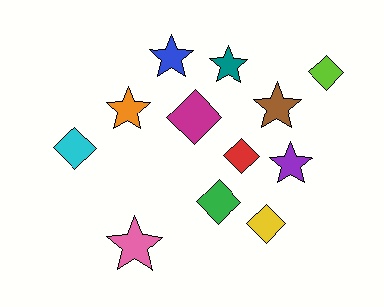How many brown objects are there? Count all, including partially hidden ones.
There is 1 brown object.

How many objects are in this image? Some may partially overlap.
There are 12 objects.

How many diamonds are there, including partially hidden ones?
There are 6 diamonds.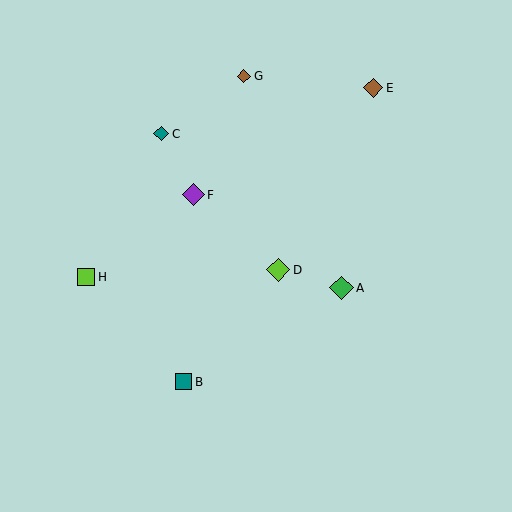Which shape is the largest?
The green diamond (labeled A) is the largest.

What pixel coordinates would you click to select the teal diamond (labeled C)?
Click at (161, 134) to select the teal diamond C.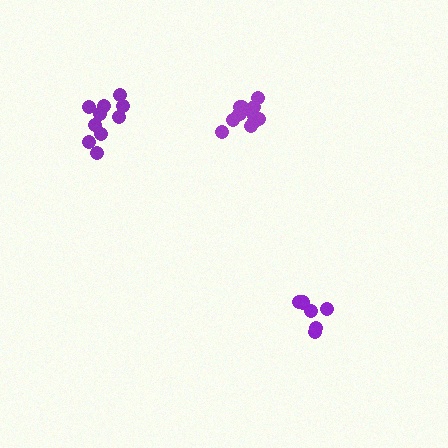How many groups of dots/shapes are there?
There are 3 groups.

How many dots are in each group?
Group 1: 10 dots, Group 2: 11 dots, Group 3: 6 dots (27 total).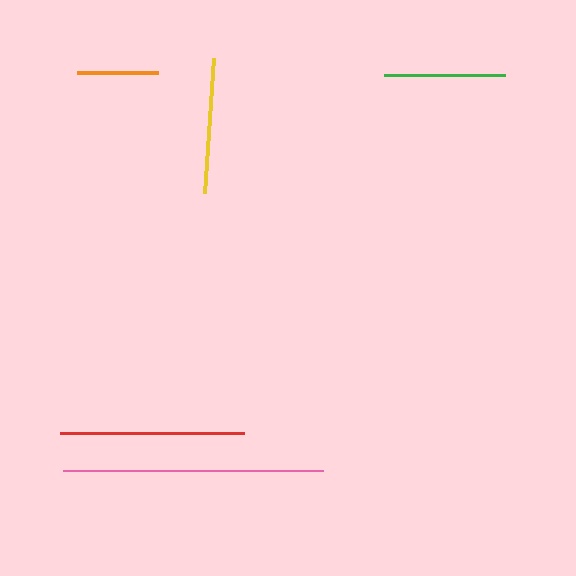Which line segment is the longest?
The pink line is the longest at approximately 259 pixels.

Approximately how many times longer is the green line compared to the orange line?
The green line is approximately 1.5 times the length of the orange line.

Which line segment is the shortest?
The orange line is the shortest at approximately 81 pixels.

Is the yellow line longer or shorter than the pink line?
The pink line is longer than the yellow line.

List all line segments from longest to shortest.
From longest to shortest: pink, red, yellow, green, orange.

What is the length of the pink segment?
The pink segment is approximately 259 pixels long.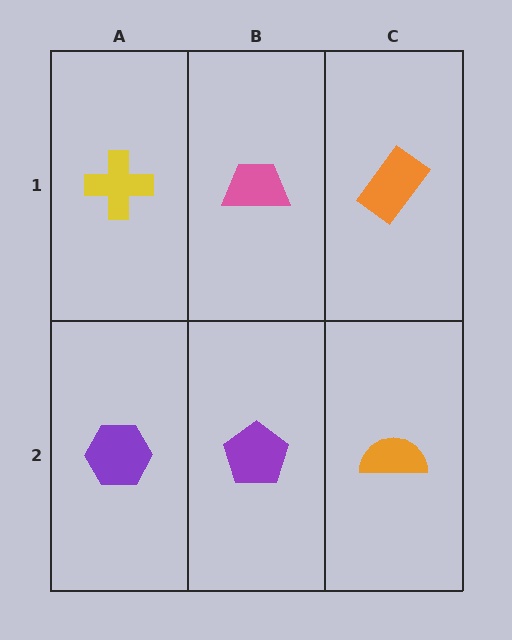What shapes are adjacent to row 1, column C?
An orange semicircle (row 2, column C), a pink trapezoid (row 1, column B).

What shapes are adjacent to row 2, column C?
An orange rectangle (row 1, column C), a purple pentagon (row 2, column B).